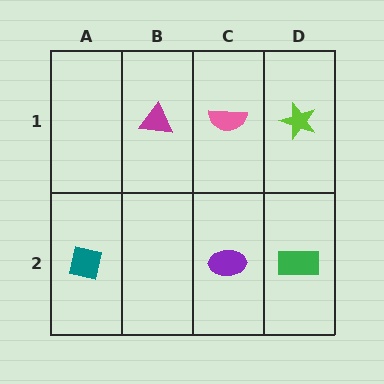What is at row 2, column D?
A green rectangle.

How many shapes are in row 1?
3 shapes.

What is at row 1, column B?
A magenta triangle.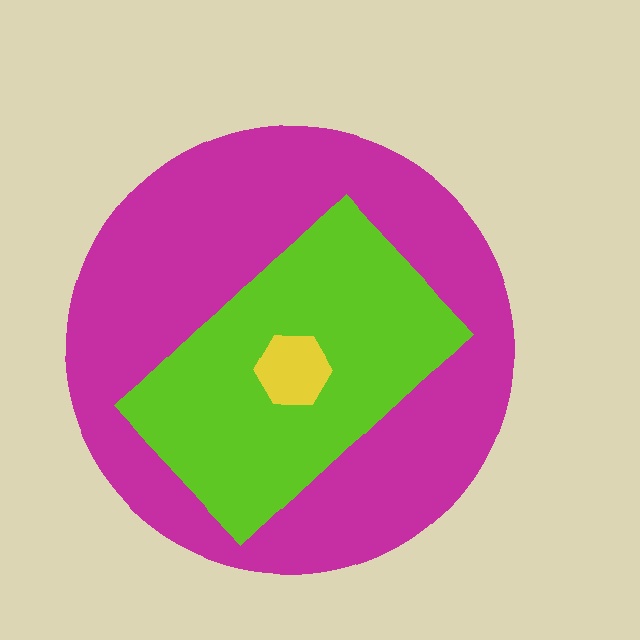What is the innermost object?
The yellow hexagon.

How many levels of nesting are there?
3.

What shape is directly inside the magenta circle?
The lime rectangle.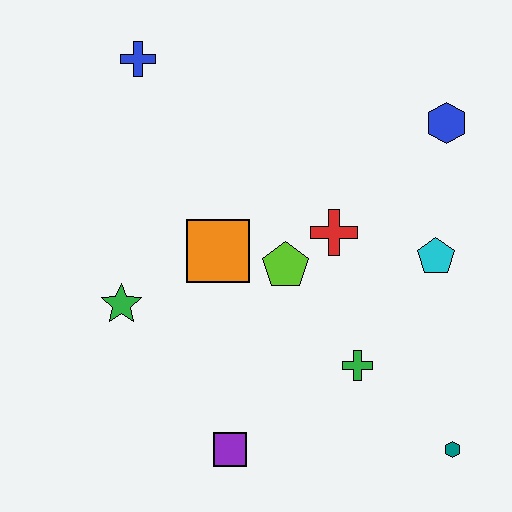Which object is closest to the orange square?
The lime pentagon is closest to the orange square.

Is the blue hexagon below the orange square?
No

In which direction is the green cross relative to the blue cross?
The green cross is below the blue cross.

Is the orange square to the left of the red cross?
Yes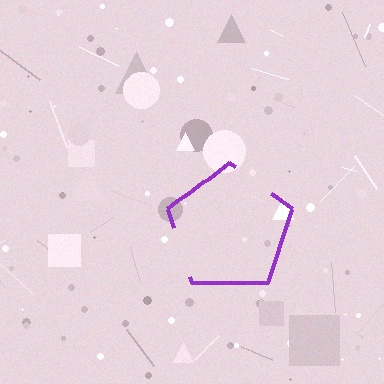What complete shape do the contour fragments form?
The contour fragments form a pentagon.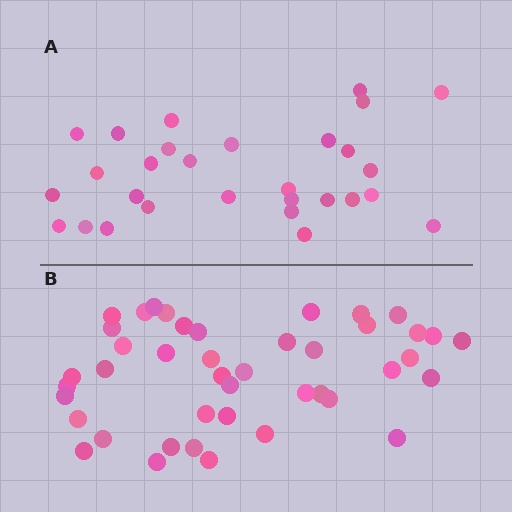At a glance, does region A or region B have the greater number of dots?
Region B (the bottom region) has more dots.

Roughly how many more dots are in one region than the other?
Region B has approximately 15 more dots than region A.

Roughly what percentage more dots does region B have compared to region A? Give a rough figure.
About 50% more.